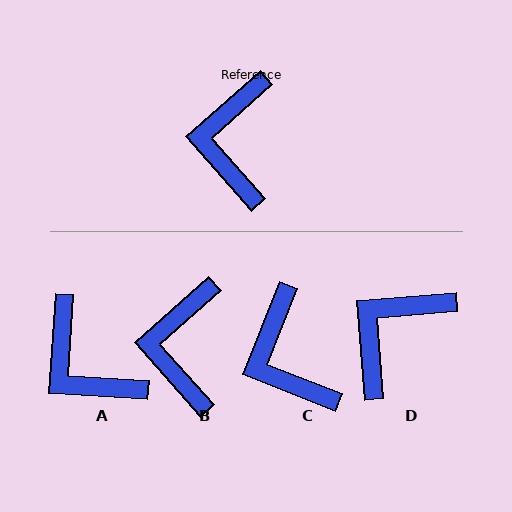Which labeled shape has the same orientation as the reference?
B.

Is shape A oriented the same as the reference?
No, it is off by about 45 degrees.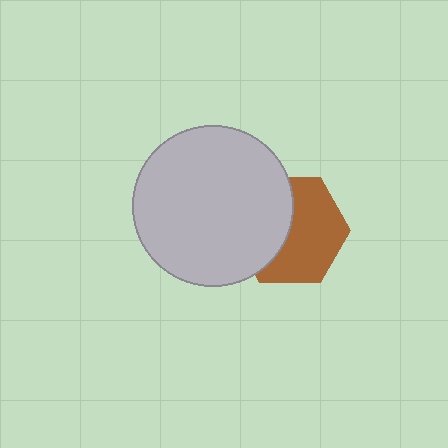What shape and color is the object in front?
The object in front is a light gray circle.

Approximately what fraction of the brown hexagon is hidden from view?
Roughly 43% of the brown hexagon is hidden behind the light gray circle.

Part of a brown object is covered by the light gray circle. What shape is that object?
It is a hexagon.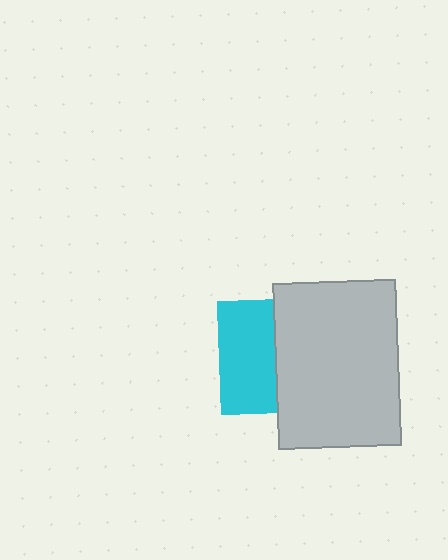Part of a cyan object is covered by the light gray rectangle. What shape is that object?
It is a square.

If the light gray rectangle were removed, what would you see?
You would see the complete cyan square.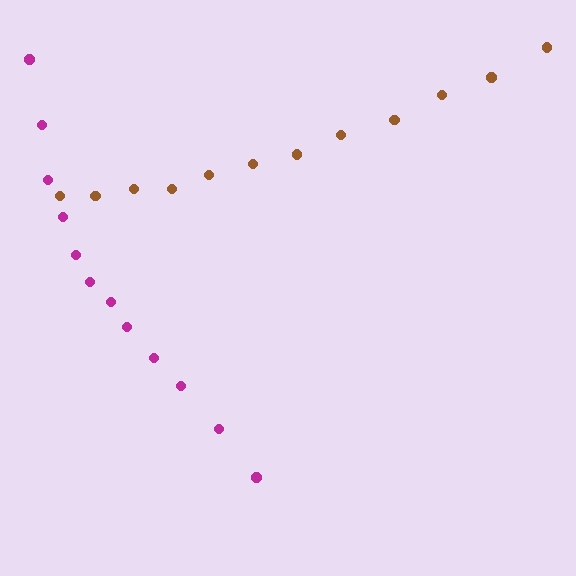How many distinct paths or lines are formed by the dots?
There are 2 distinct paths.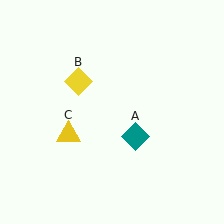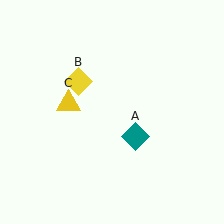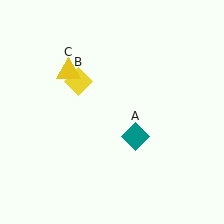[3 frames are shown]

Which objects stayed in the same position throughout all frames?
Teal diamond (object A) and yellow diamond (object B) remained stationary.